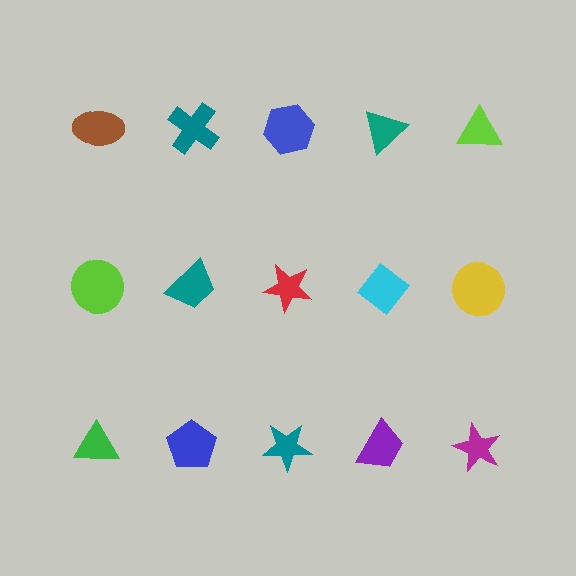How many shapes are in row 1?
5 shapes.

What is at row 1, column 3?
A blue hexagon.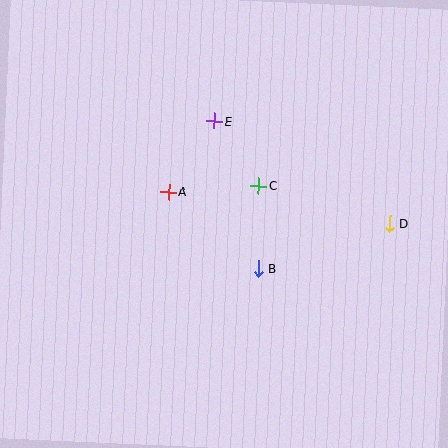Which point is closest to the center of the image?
Point C at (258, 186) is closest to the center.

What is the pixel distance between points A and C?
The distance between A and C is 90 pixels.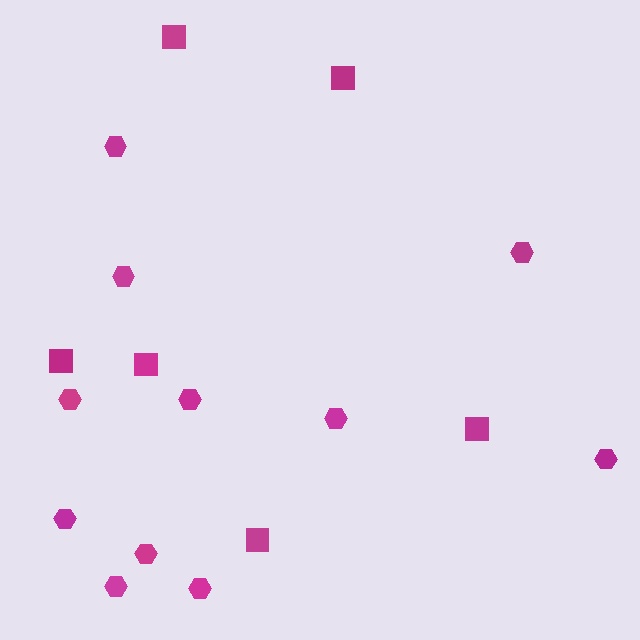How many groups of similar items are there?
There are 2 groups: one group of squares (6) and one group of hexagons (11).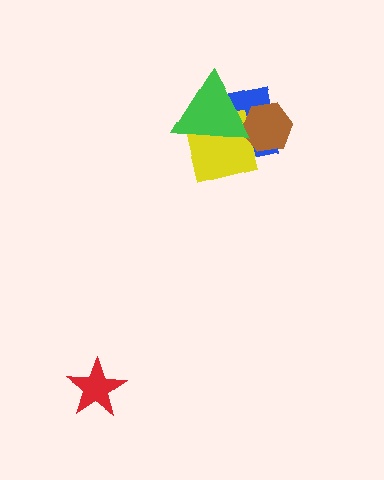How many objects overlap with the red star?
0 objects overlap with the red star.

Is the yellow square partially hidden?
Yes, it is partially covered by another shape.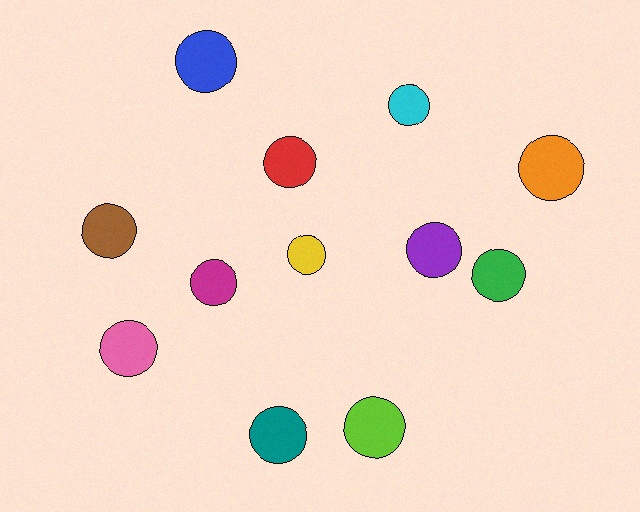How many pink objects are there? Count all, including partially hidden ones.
There is 1 pink object.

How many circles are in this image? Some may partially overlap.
There are 12 circles.